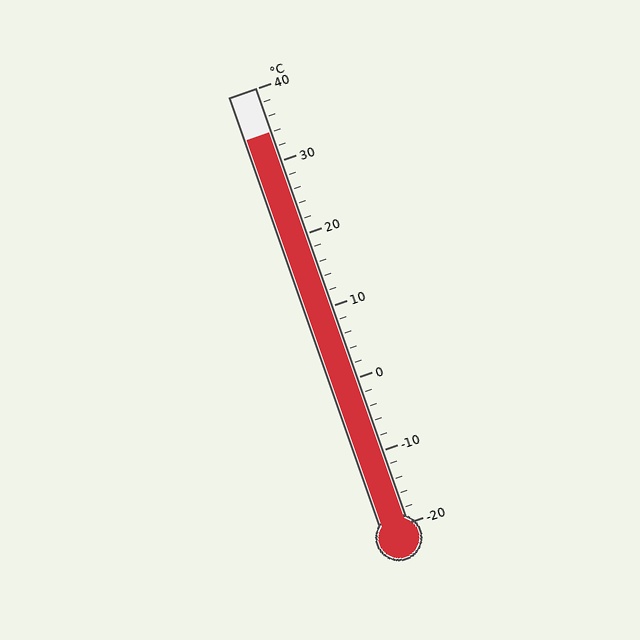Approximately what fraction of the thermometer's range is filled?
The thermometer is filled to approximately 90% of its range.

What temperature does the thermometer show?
The thermometer shows approximately 34°C.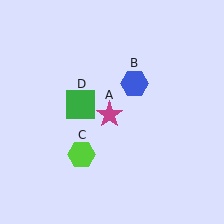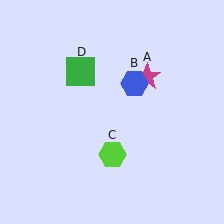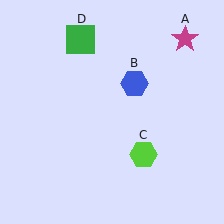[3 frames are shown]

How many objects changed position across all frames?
3 objects changed position: magenta star (object A), lime hexagon (object C), green square (object D).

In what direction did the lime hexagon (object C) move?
The lime hexagon (object C) moved right.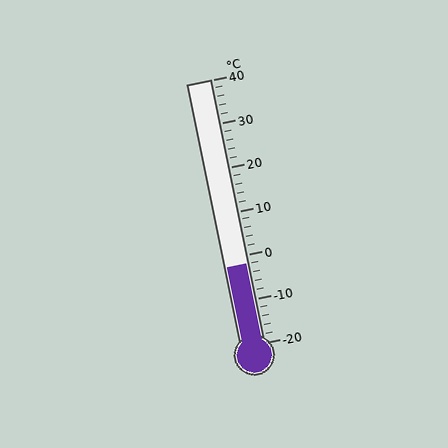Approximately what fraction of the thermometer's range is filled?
The thermometer is filled to approximately 30% of its range.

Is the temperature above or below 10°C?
The temperature is below 10°C.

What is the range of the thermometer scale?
The thermometer scale ranges from -20°C to 40°C.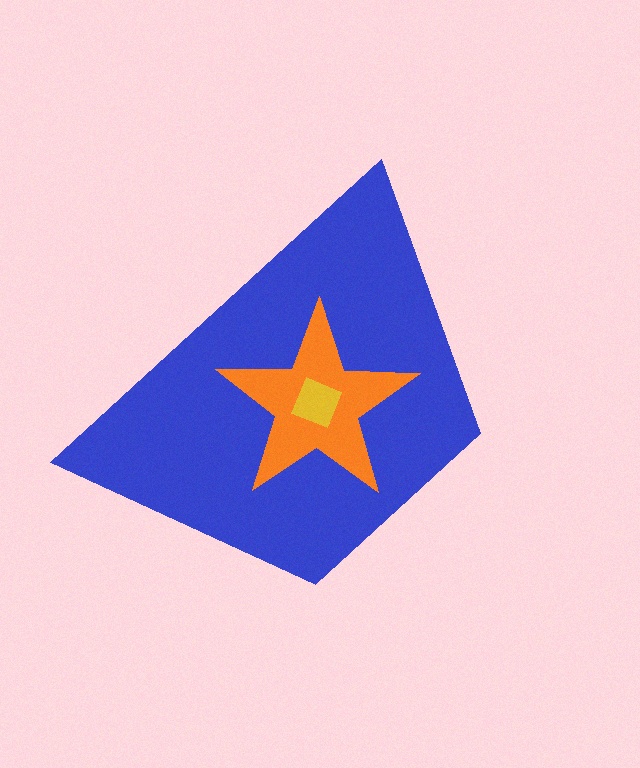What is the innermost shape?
The yellow diamond.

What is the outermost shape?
The blue trapezoid.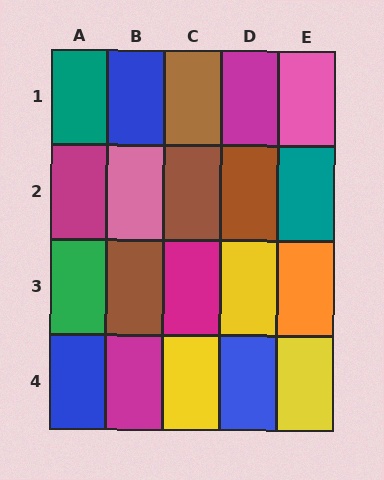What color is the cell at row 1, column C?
Brown.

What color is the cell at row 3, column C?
Magenta.